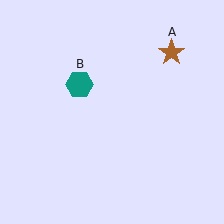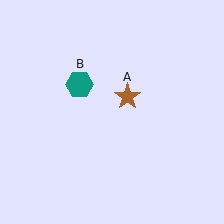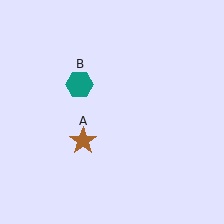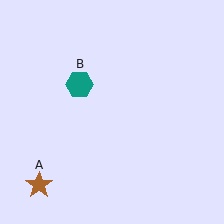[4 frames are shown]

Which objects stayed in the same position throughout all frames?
Teal hexagon (object B) remained stationary.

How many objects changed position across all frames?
1 object changed position: brown star (object A).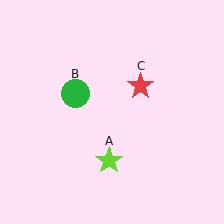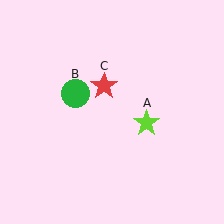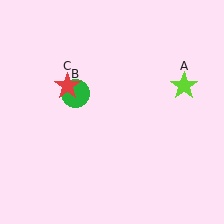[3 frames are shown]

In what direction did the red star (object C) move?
The red star (object C) moved left.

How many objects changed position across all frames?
2 objects changed position: lime star (object A), red star (object C).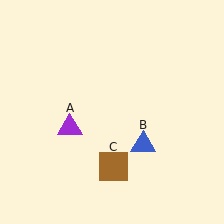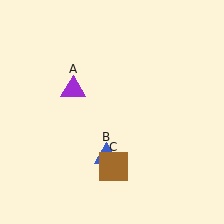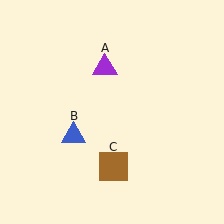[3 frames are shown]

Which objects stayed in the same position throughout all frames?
Brown square (object C) remained stationary.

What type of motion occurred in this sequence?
The purple triangle (object A), blue triangle (object B) rotated clockwise around the center of the scene.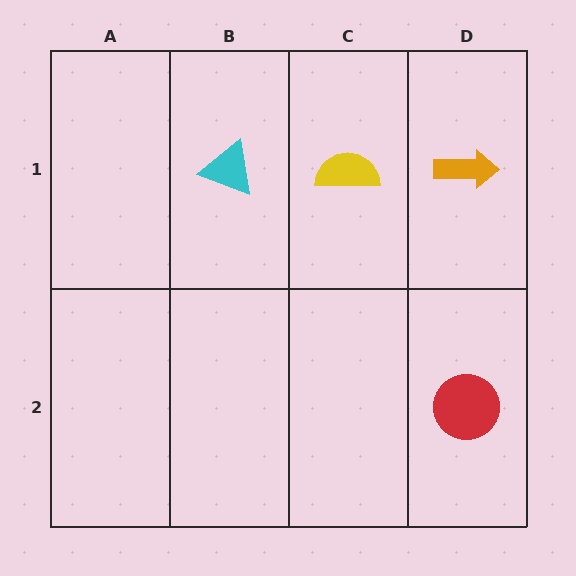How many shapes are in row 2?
1 shape.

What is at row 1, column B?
A cyan triangle.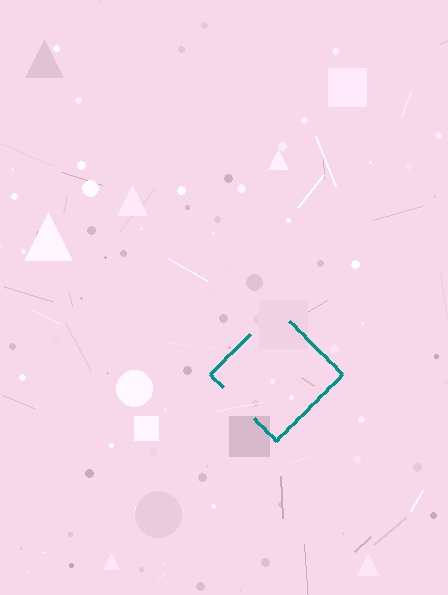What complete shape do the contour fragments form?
The contour fragments form a diamond.